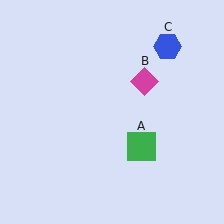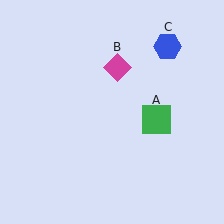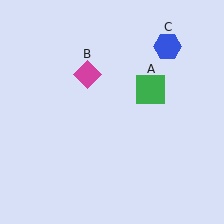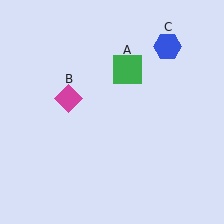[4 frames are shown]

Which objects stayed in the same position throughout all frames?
Blue hexagon (object C) remained stationary.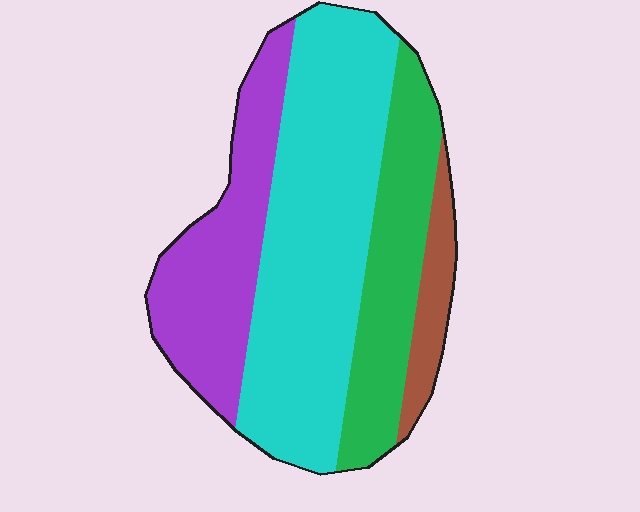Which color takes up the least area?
Brown, at roughly 10%.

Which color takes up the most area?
Cyan, at roughly 45%.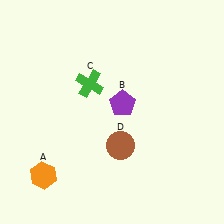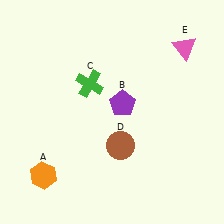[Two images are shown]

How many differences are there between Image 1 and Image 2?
There is 1 difference between the two images.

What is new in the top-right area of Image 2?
A pink triangle (E) was added in the top-right area of Image 2.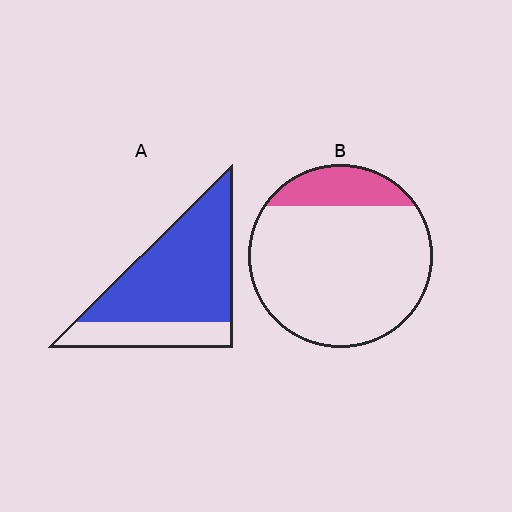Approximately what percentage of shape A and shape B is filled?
A is approximately 75% and B is approximately 15%.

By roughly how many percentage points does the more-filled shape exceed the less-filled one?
By roughly 55 percentage points (A over B).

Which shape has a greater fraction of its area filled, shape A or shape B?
Shape A.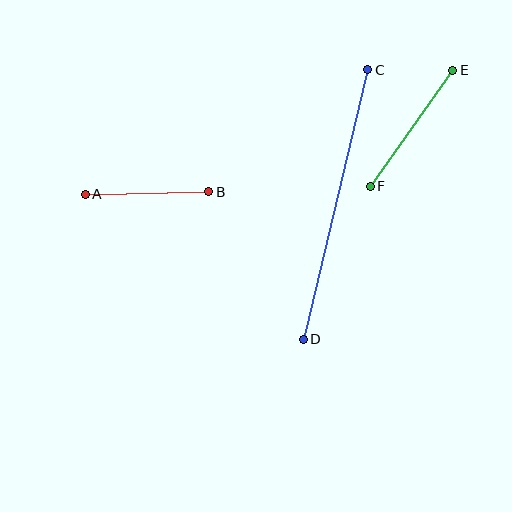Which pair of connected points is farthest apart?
Points C and D are farthest apart.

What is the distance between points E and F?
The distance is approximately 142 pixels.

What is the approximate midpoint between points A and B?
The midpoint is at approximately (147, 193) pixels.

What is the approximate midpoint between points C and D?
The midpoint is at approximately (336, 205) pixels.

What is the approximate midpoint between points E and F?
The midpoint is at approximately (411, 128) pixels.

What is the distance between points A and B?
The distance is approximately 124 pixels.